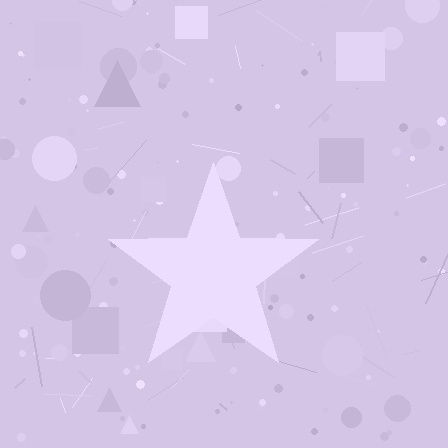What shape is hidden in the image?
A star is hidden in the image.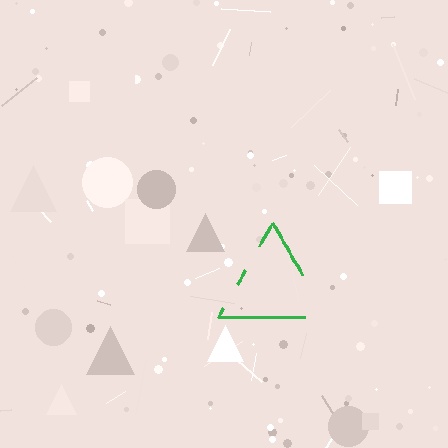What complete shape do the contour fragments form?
The contour fragments form a triangle.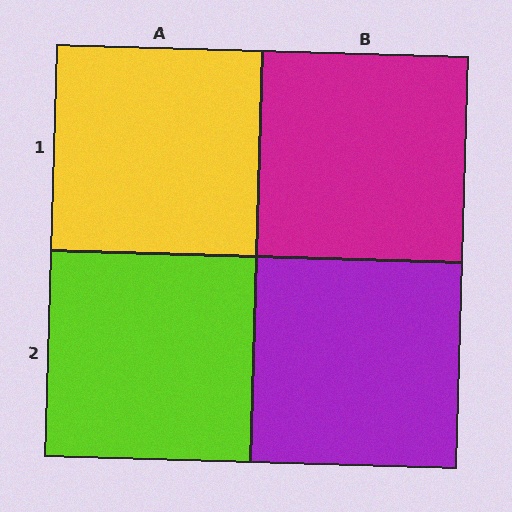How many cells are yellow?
1 cell is yellow.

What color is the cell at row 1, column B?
Magenta.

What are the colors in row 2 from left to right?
Lime, purple.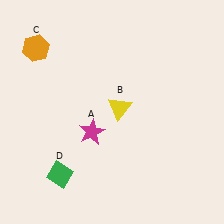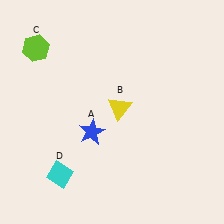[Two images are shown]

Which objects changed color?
A changed from magenta to blue. C changed from orange to lime. D changed from green to cyan.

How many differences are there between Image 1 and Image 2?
There are 3 differences between the two images.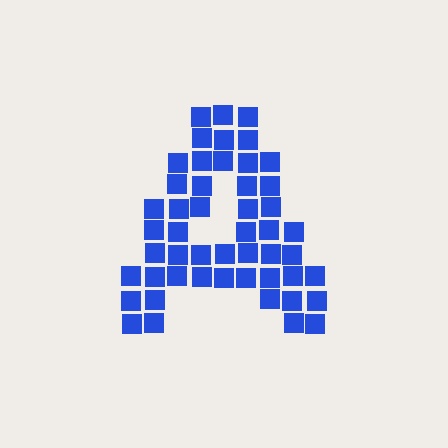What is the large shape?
The large shape is the letter A.